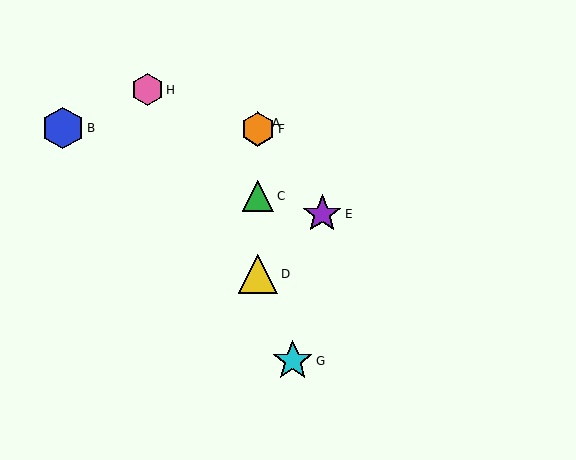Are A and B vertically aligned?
No, A is at x≈258 and B is at x≈63.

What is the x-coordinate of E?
Object E is at x≈322.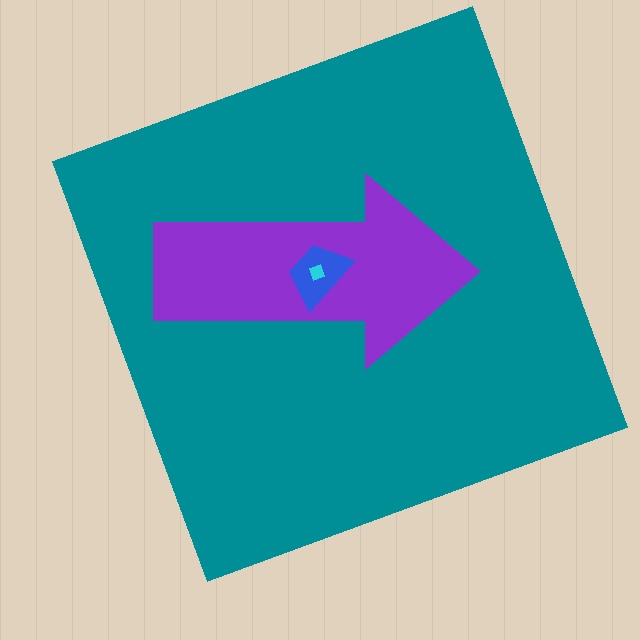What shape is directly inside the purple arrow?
The blue trapezoid.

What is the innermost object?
The cyan diamond.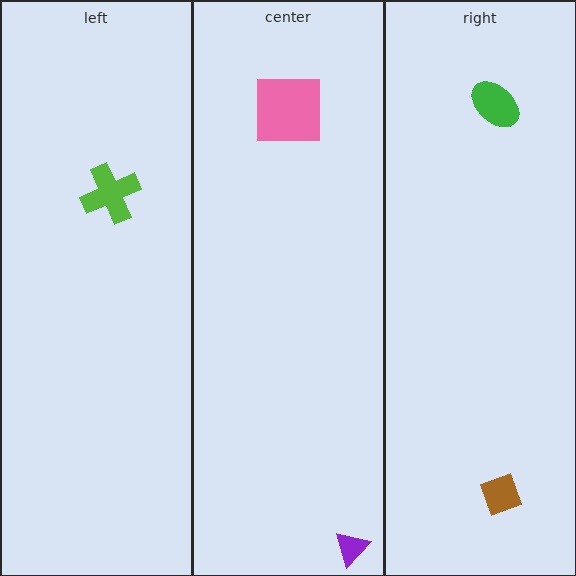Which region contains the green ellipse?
The right region.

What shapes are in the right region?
The brown diamond, the green ellipse.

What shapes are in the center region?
The purple triangle, the pink square.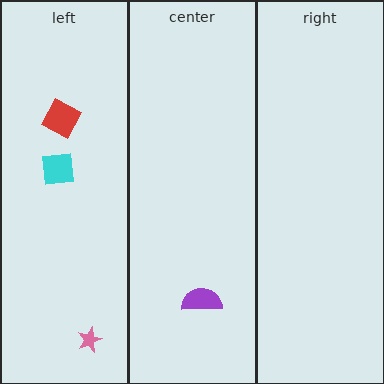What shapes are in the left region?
The red square, the pink star, the cyan square.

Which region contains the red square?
The left region.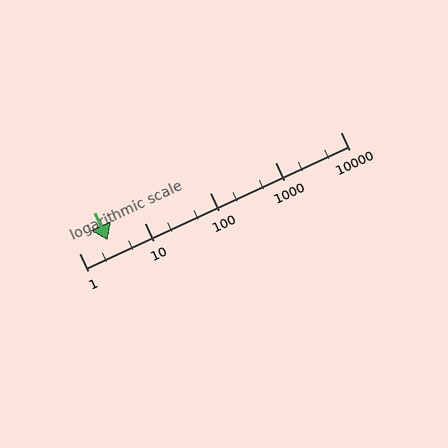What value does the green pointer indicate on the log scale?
The pointer indicates approximately 2.7.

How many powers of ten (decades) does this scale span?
The scale spans 4 decades, from 1 to 10000.